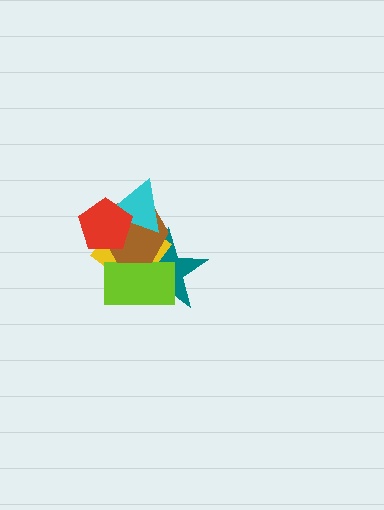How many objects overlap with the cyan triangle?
3 objects overlap with the cyan triangle.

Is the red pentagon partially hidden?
No, no other shape covers it.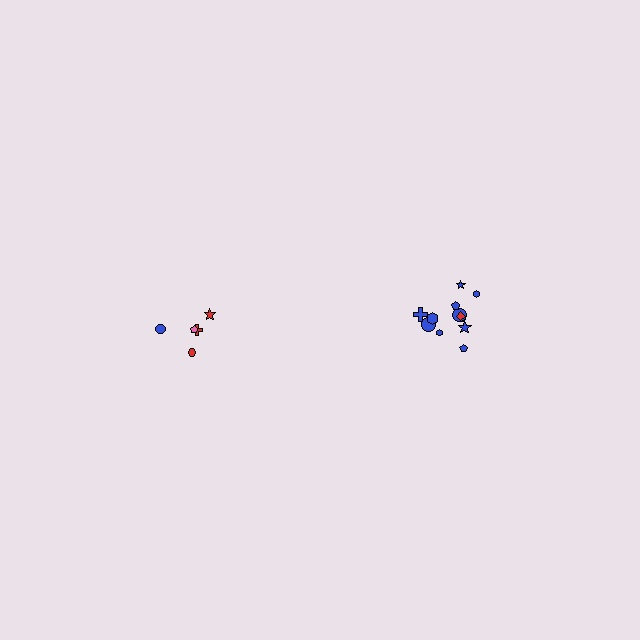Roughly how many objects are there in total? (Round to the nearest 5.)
Roughly 15 objects in total.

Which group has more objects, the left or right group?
The right group.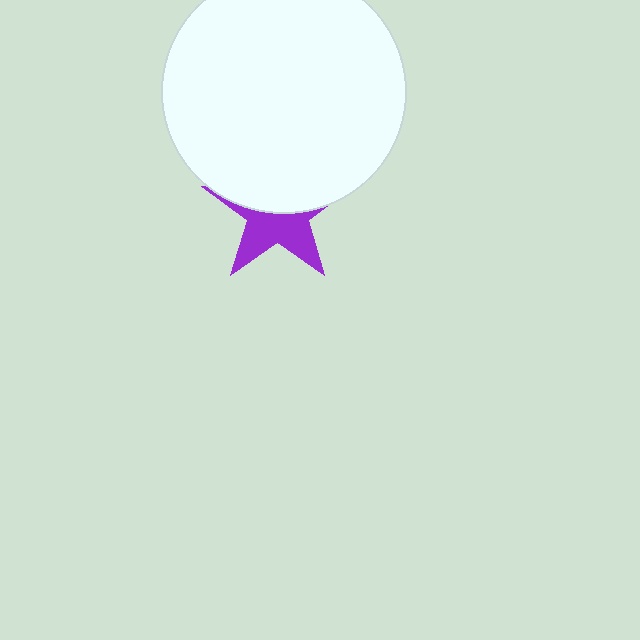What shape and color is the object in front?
The object in front is a white circle.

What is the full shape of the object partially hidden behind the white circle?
The partially hidden object is a purple star.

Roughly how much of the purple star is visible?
About half of it is visible (roughly 48%).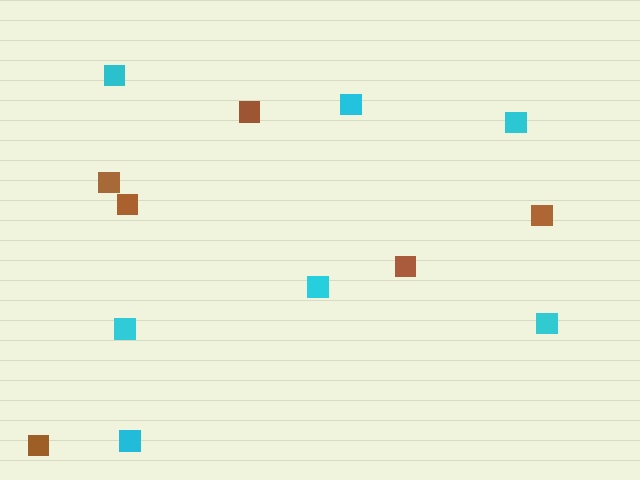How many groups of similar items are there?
There are 2 groups: one group of brown squares (6) and one group of cyan squares (7).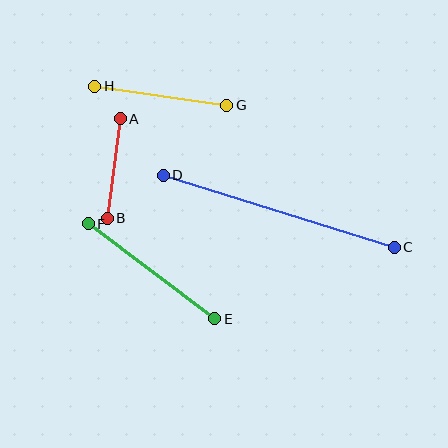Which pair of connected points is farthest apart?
Points C and D are farthest apart.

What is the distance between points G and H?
The distance is approximately 133 pixels.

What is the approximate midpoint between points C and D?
The midpoint is at approximately (279, 211) pixels.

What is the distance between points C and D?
The distance is approximately 242 pixels.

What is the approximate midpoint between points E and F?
The midpoint is at approximately (151, 271) pixels.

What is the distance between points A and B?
The distance is approximately 100 pixels.